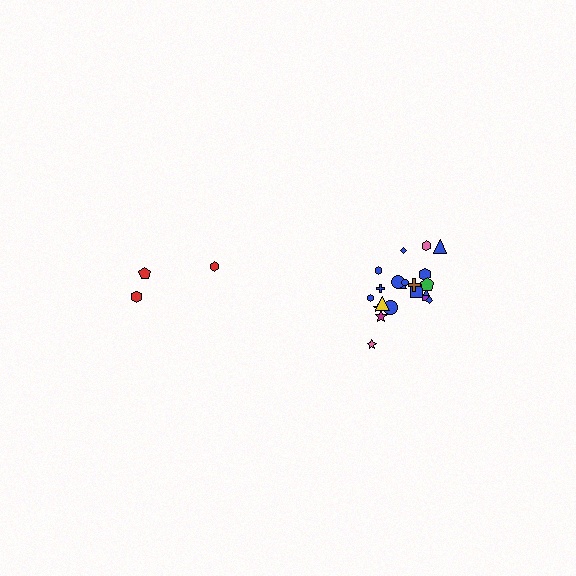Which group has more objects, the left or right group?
The right group.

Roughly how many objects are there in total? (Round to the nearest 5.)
Roughly 25 objects in total.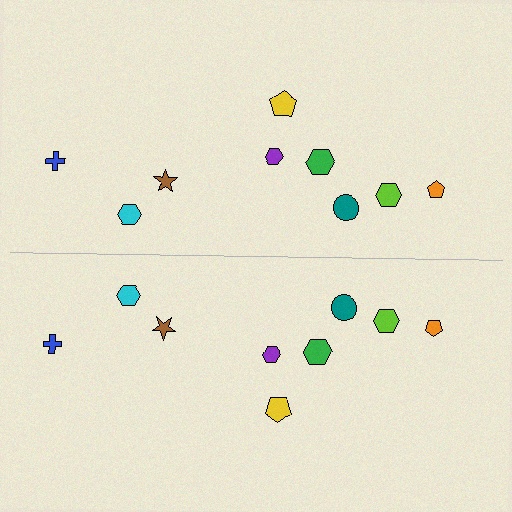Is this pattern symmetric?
Yes, this pattern has bilateral (reflection) symmetry.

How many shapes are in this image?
There are 18 shapes in this image.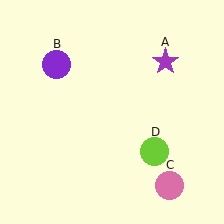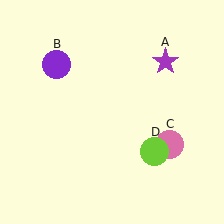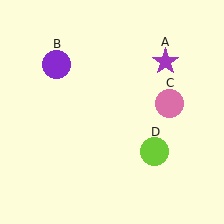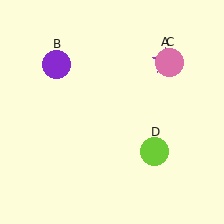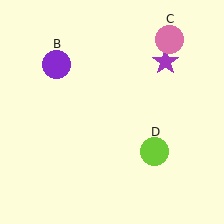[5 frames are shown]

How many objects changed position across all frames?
1 object changed position: pink circle (object C).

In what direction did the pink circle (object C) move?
The pink circle (object C) moved up.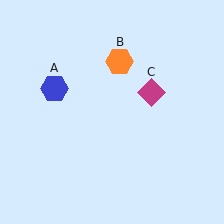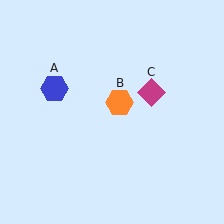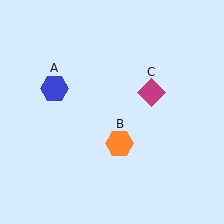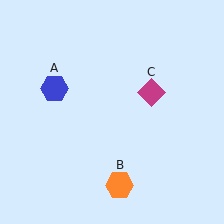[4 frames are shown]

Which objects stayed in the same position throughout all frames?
Blue hexagon (object A) and magenta diamond (object C) remained stationary.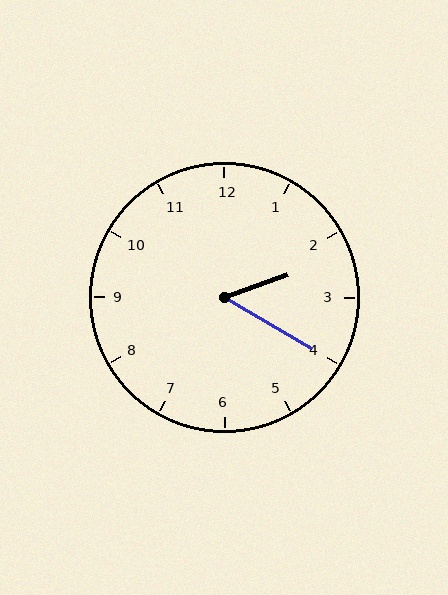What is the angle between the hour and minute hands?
Approximately 50 degrees.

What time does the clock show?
2:20.